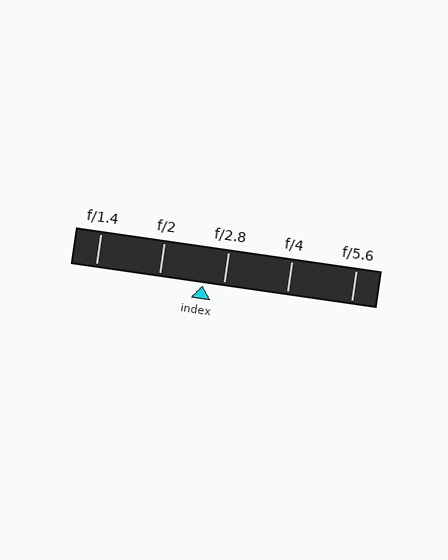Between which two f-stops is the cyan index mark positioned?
The index mark is between f/2 and f/2.8.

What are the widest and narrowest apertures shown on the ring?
The widest aperture shown is f/1.4 and the narrowest is f/5.6.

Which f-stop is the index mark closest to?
The index mark is closest to f/2.8.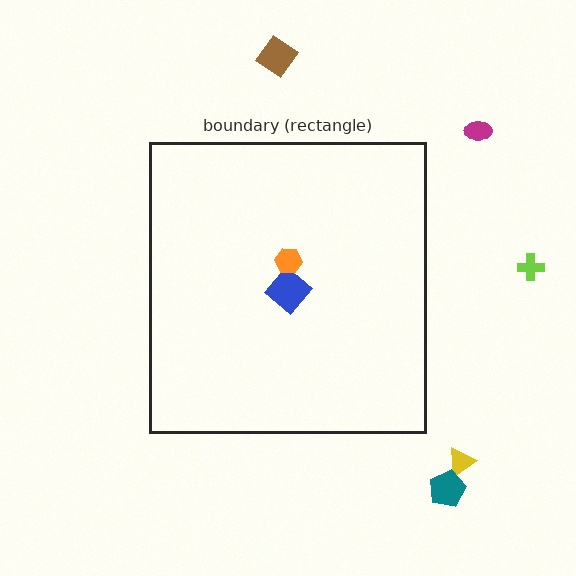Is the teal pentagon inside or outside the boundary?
Outside.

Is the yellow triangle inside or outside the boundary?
Outside.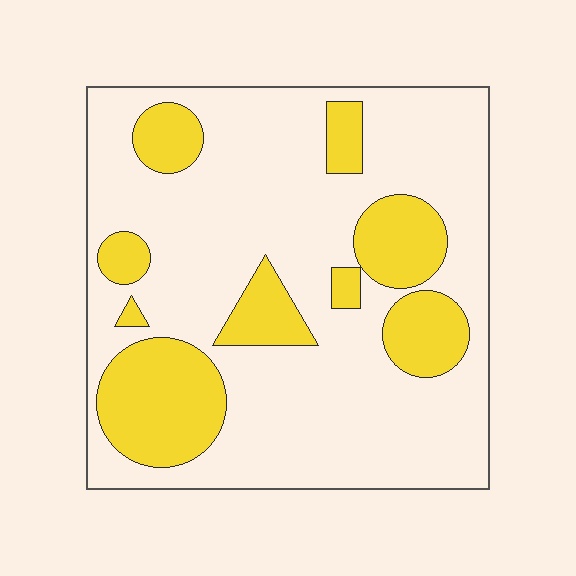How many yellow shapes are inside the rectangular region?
9.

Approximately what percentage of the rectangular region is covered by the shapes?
Approximately 25%.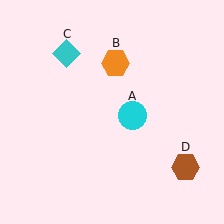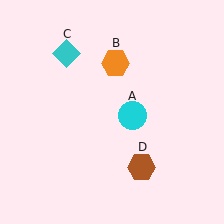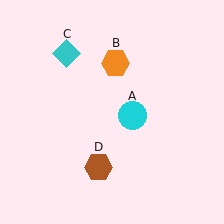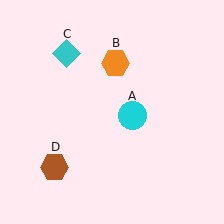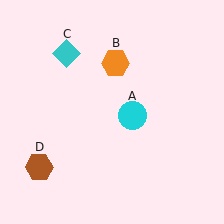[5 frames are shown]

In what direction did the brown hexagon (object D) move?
The brown hexagon (object D) moved left.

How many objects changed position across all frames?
1 object changed position: brown hexagon (object D).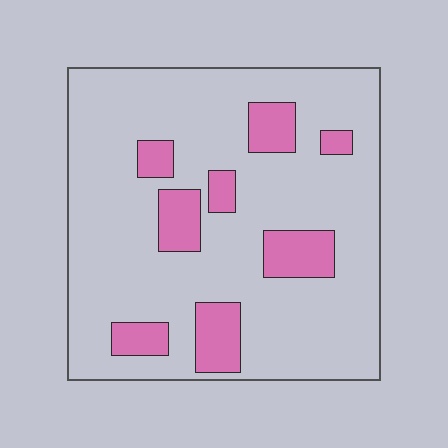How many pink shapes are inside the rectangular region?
8.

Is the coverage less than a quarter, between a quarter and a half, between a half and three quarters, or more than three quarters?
Less than a quarter.